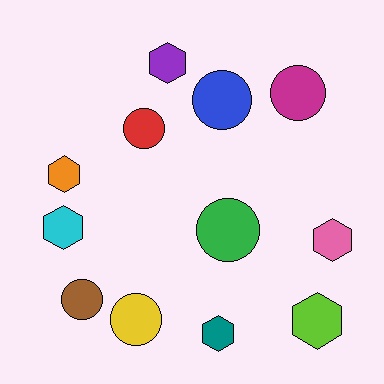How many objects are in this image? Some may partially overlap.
There are 12 objects.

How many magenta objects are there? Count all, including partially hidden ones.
There is 1 magenta object.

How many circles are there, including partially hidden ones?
There are 6 circles.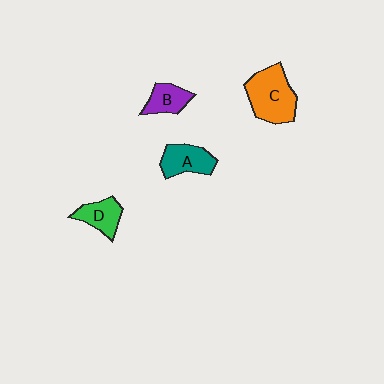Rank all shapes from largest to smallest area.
From largest to smallest: C (orange), A (teal), D (green), B (purple).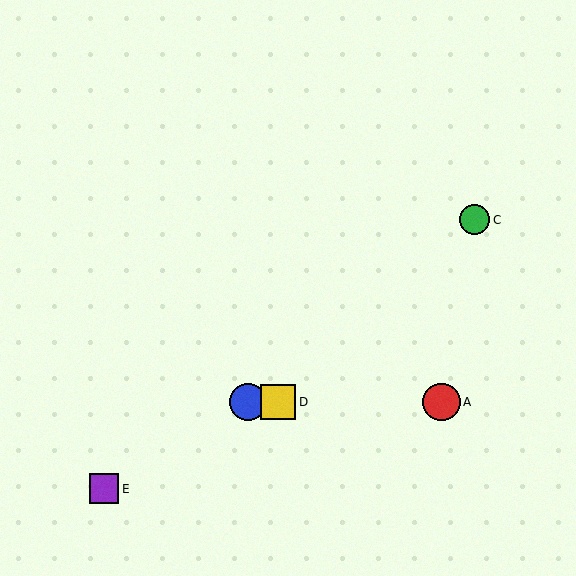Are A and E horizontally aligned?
No, A is at y≈402 and E is at y≈489.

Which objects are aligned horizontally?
Objects A, B, D are aligned horizontally.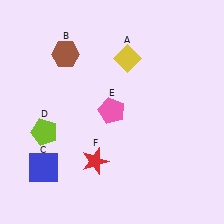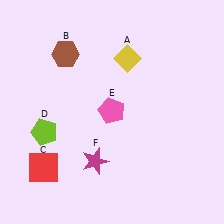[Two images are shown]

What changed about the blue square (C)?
In Image 1, C is blue. In Image 2, it changed to red.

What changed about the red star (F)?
In Image 1, F is red. In Image 2, it changed to magenta.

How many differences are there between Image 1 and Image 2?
There are 2 differences between the two images.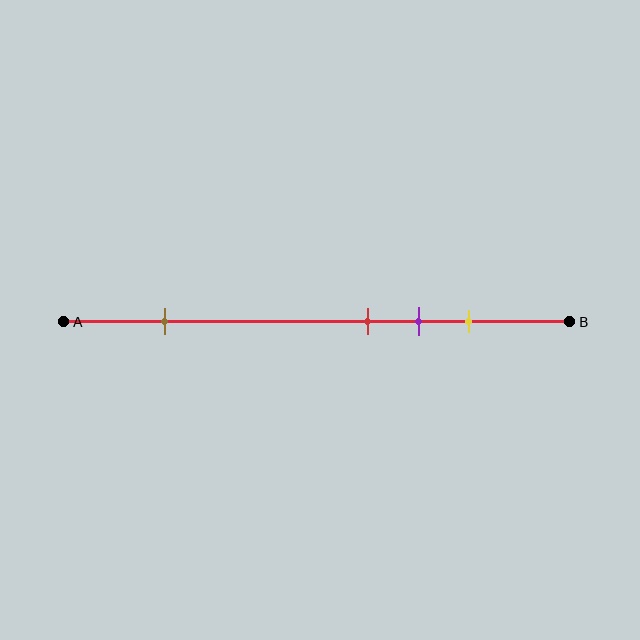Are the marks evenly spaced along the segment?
No, the marks are not evenly spaced.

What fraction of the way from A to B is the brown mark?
The brown mark is approximately 20% (0.2) of the way from A to B.